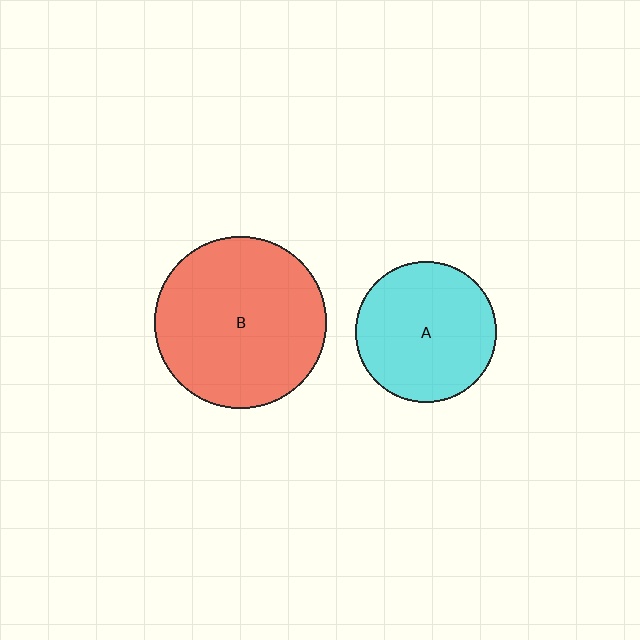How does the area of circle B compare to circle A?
Approximately 1.5 times.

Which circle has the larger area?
Circle B (red).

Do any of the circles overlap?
No, none of the circles overlap.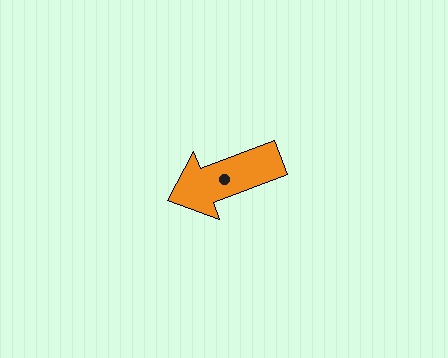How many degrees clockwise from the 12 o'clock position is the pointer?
Approximately 249 degrees.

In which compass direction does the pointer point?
West.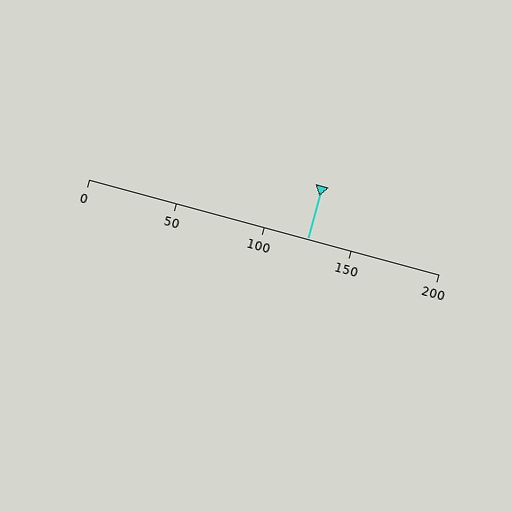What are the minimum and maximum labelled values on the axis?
The axis runs from 0 to 200.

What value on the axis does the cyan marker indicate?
The marker indicates approximately 125.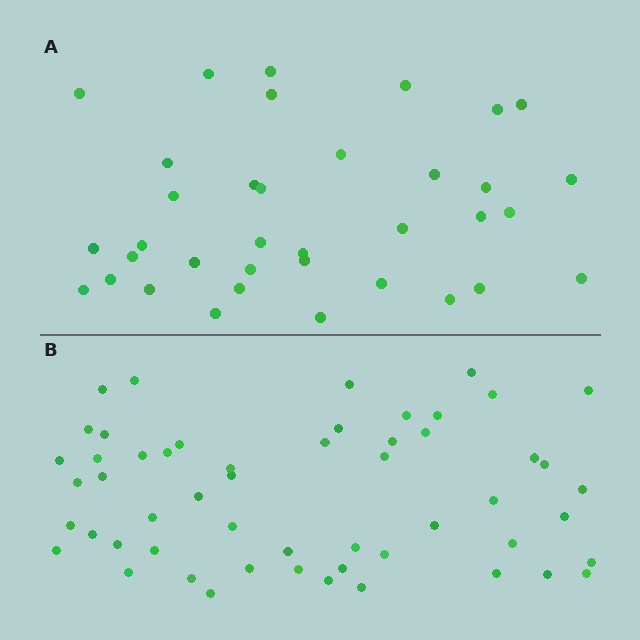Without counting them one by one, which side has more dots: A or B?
Region B (the bottom region) has more dots.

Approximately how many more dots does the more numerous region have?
Region B has approximately 20 more dots than region A.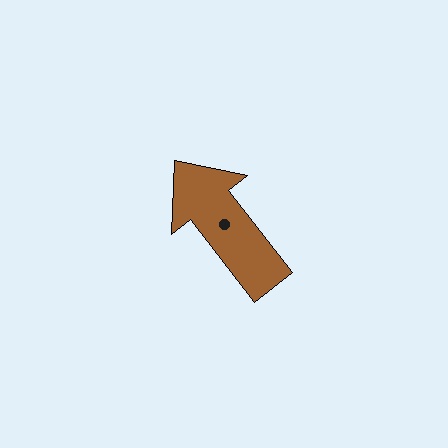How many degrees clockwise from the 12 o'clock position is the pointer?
Approximately 322 degrees.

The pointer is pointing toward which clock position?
Roughly 11 o'clock.